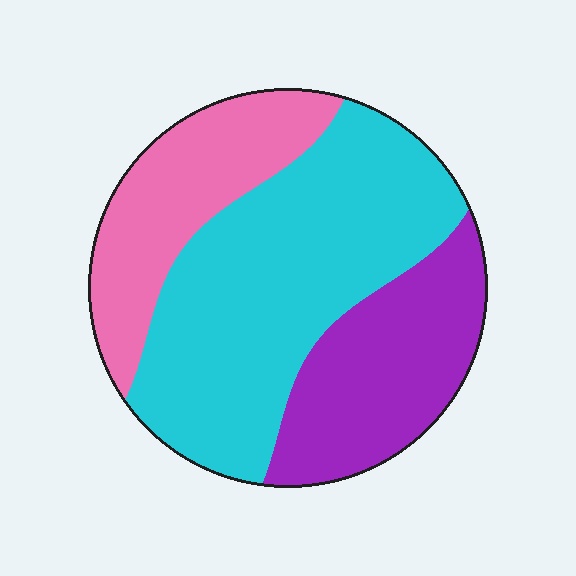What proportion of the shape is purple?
Purple covers about 25% of the shape.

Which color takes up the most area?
Cyan, at roughly 50%.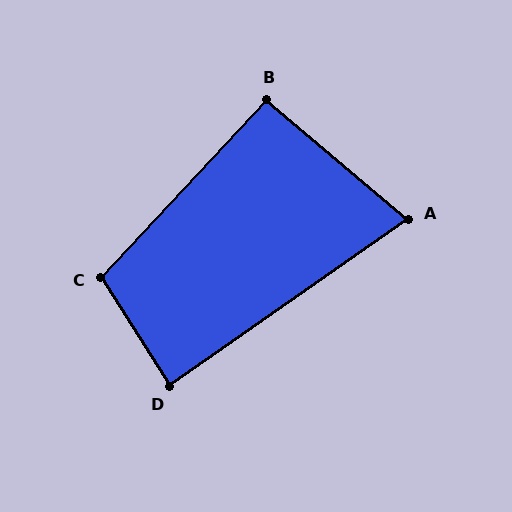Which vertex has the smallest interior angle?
A, at approximately 75 degrees.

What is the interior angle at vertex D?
Approximately 87 degrees (approximately right).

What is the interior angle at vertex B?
Approximately 93 degrees (approximately right).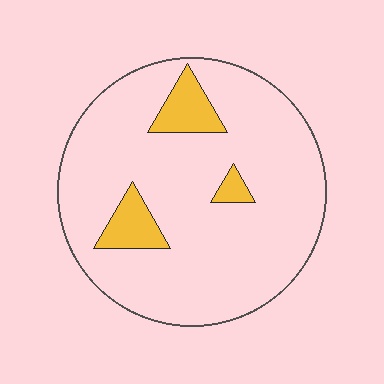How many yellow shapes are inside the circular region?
3.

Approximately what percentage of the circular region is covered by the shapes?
Approximately 10%.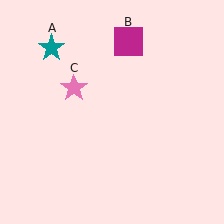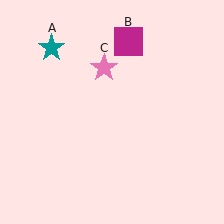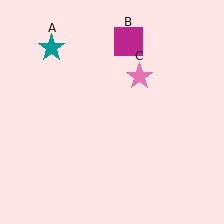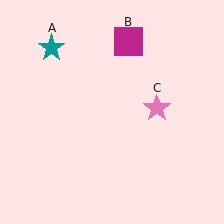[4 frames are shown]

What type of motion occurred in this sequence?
The pink star (object C) rotated clockwise around the center of the scene.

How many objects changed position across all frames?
1 object changed position: pink star (object C).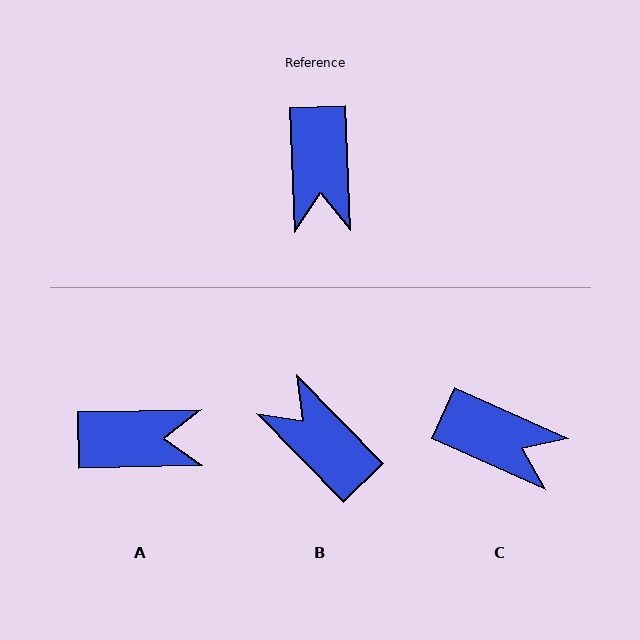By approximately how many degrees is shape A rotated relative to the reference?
Approximately 89 degrees counter-clockwise.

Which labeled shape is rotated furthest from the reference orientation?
B, about 138 degrees away.